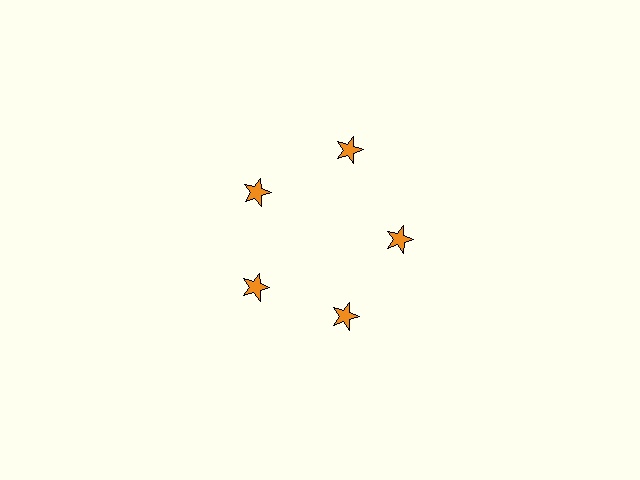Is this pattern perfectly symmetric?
No. The 5 orange stars are arranged in a ring, but one element near the 1 o'clock position is pushed outward from the center, breaking the 5-fold rotational symmetry.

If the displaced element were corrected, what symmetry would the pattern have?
It would have 5-fold rotational symmetry — the pattern would map onto itself every 72 degrees.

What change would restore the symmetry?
The symmetry would be restored by moving it inward, back onto the ring so that all 5 stars sit at equal angles and equal distance from the center.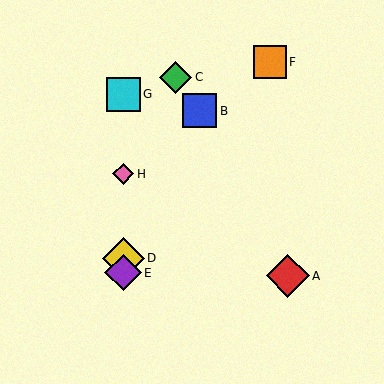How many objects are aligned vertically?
4 objects (D, E, G, H) are aligned vertically.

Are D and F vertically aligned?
No, D is at x≈123 and F is at x≈270.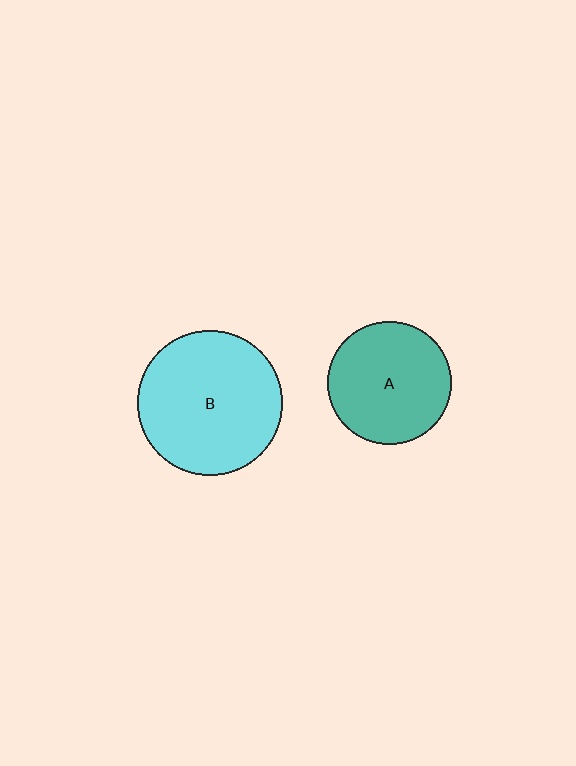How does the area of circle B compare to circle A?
Approximately 1.4 times.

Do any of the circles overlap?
No, none of the circles overlap.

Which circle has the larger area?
Circle B (cyan).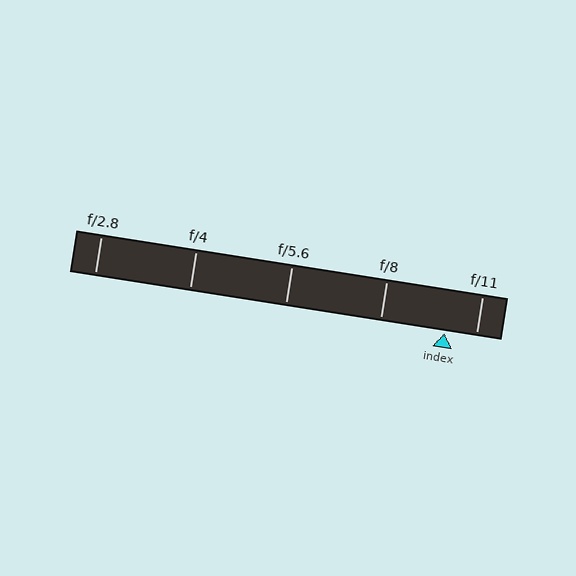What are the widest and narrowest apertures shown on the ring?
The widest aperture shown is f/2.8 and the narrowest is f/11.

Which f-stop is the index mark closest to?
The index mark is closest to f/11.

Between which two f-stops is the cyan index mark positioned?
The index mark is between f/8 and f/11.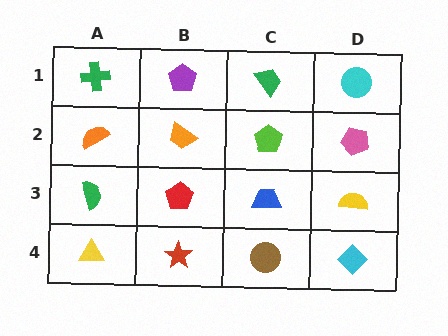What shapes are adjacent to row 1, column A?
An orange semicircle (row 2, column A), a purple pentagon (row 1, column B).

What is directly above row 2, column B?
A purple pentagon.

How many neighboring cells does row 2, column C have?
4.